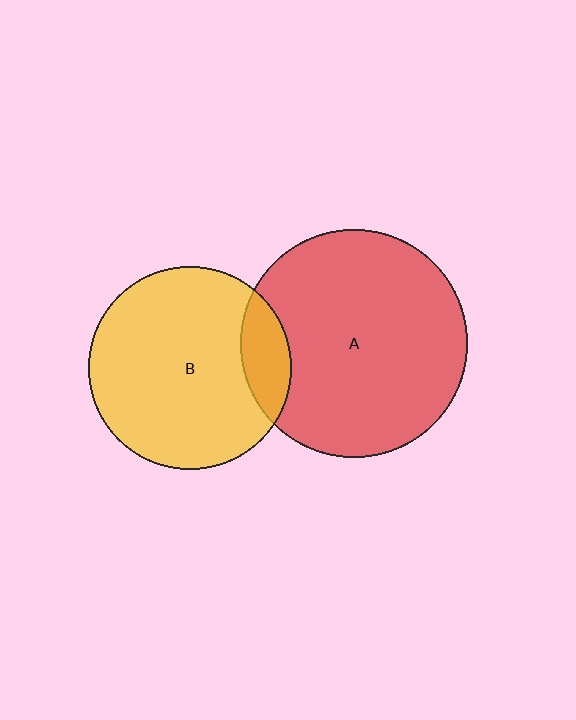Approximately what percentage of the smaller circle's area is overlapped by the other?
Approximately 15%.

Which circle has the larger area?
Circle A (red).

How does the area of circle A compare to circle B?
Approximately 1.2 times.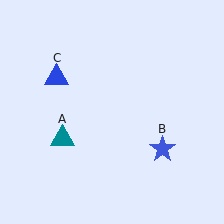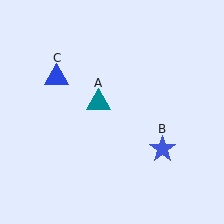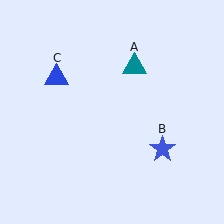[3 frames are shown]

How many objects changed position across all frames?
1 object changed position: teal triangle (object A).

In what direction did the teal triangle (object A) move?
The teal triangle (object A) moved up and to the right.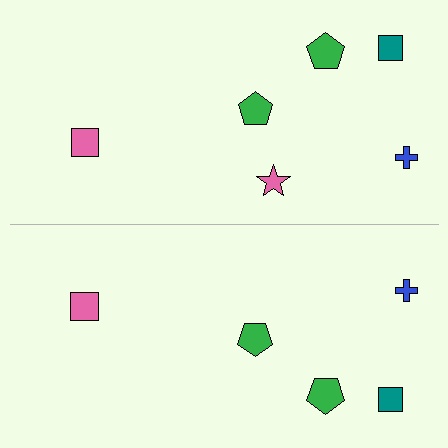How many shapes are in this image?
There are 11 shapes in this image.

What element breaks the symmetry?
A pink star is missing from the bottom side.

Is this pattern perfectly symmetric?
No, the pattern is not perfectly symmetric. A pink star is missing from the bottom side.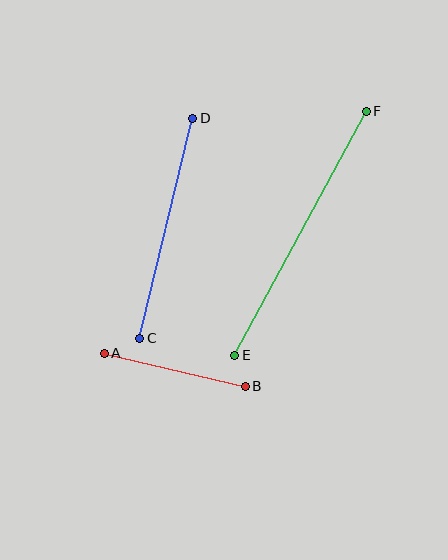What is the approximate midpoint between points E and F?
The midpoint is at approximately (300, 233) pixels.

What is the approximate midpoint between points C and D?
The midpoint is at approximately (166, 228) pixels.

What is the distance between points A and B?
The distance is approximately 145 pixels.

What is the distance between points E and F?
The distance is approximately 277 pixels.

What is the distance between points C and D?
The distance is approximately 226 pixels.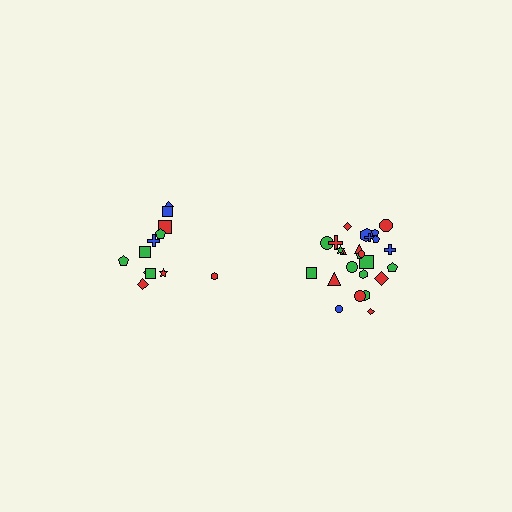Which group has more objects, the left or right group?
The right group.